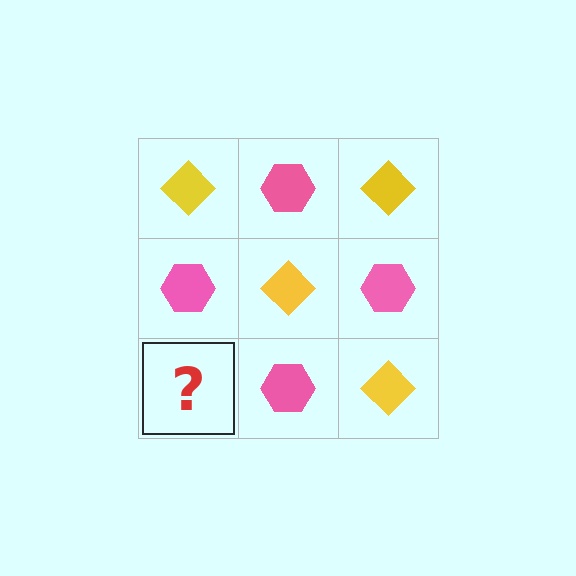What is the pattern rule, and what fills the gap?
The rule is that it alternates yellow diamond and pink hexagon in a checkerboard pattern. The gap should be filled with a yellow diamond.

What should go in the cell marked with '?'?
The missing cell should contain a yellow diamond.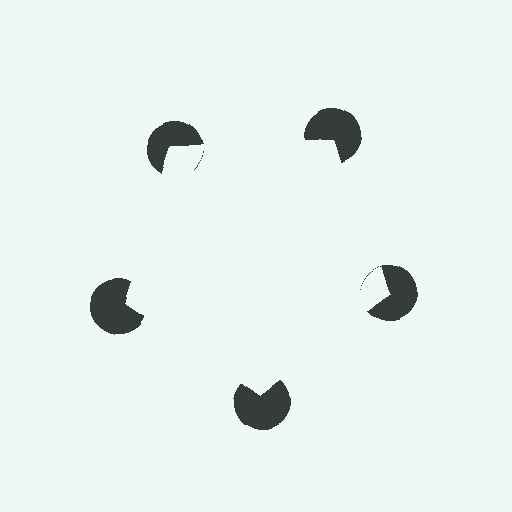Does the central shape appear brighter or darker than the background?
It typically appears slightly brighter than the background, even though no actual brightness change is drawn.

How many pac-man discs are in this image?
There are 5 — one at each vertex of the illusory pentagon.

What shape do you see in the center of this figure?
An illusory pentagon — its edges are inferred from the aligned wedge cuts in the pac-man discs, not physically drawn.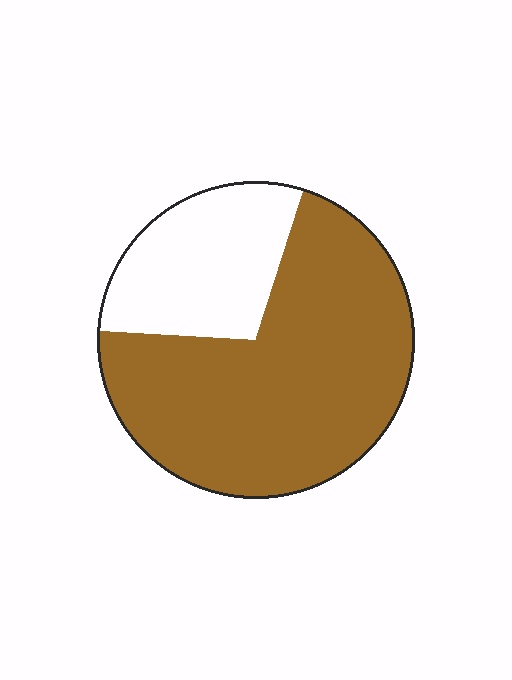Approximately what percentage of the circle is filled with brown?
Approximately 70%.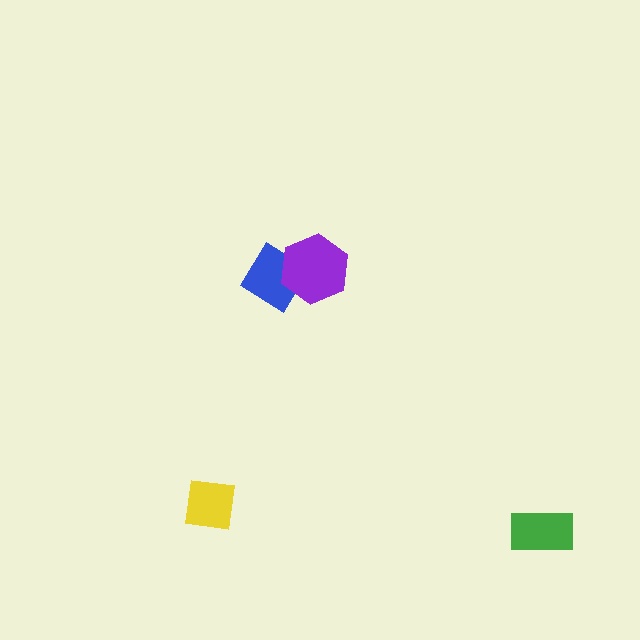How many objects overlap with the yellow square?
0 objects overlap with the yellow square.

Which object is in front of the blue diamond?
The purple hexagon is in front of the blue diamond.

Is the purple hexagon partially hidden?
No, no other shape covers it.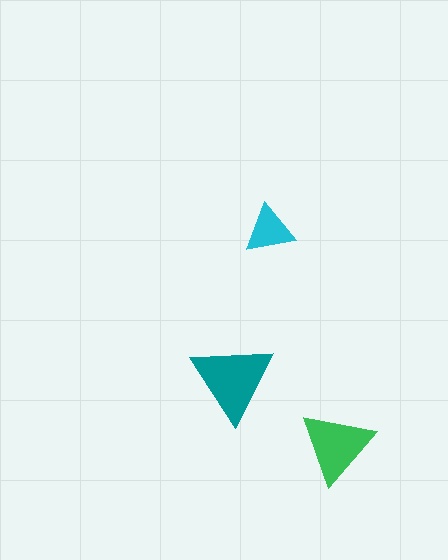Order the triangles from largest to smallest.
the teal one, the green one, the cyan one.